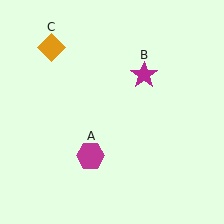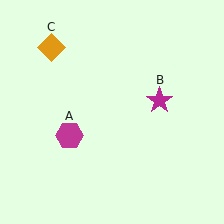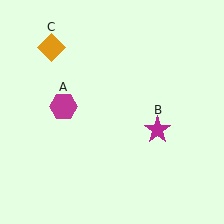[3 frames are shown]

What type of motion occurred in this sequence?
The magenta hexagon (object A), magenta star (object B) rotated clockwise around the center of the scene.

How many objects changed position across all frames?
2 objects changed position: magenta hexagon (object A), magenta star (object B).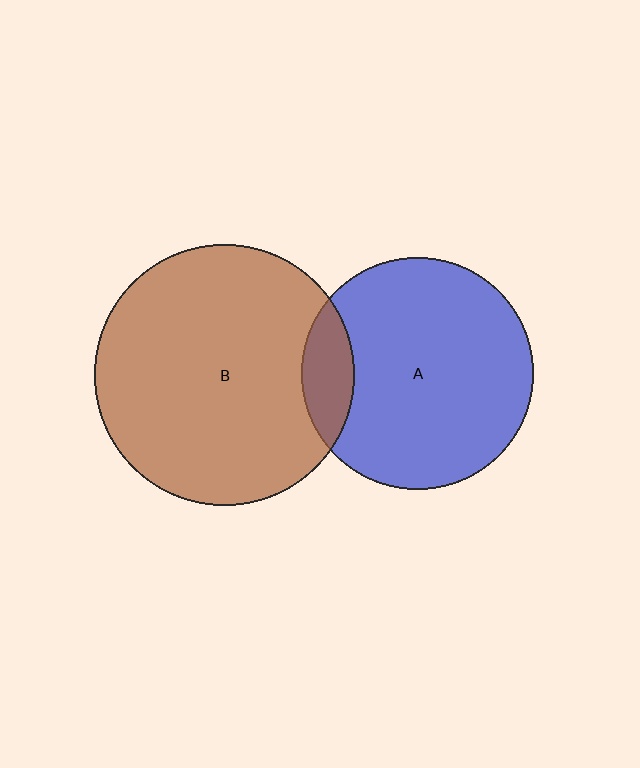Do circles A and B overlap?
Yes.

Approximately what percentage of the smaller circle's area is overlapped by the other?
Approximately 15%.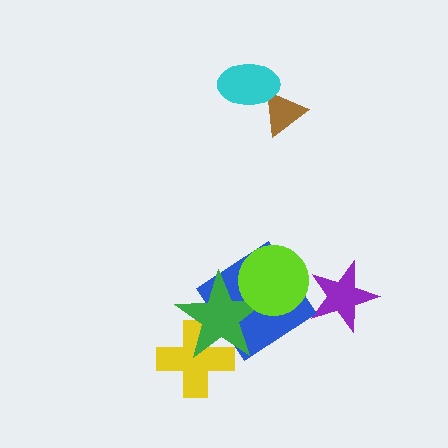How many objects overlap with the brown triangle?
1 object overlaps with the brown triangle.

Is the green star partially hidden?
Yes, it is partially covered by another shape.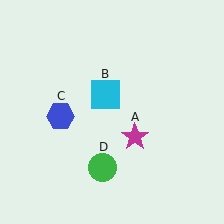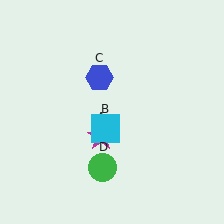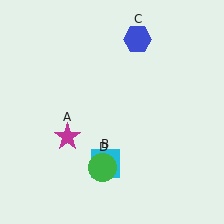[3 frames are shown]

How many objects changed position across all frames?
3 objects changed position: magenta star (object A), cyan square (object B), blue hexagon (object C).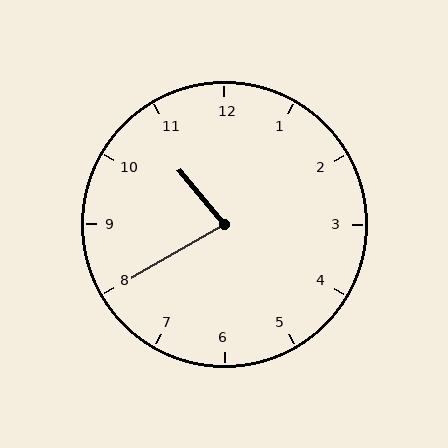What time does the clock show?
10:40.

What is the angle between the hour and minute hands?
Approximately 80 degrees.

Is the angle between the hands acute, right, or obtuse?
It is acute.